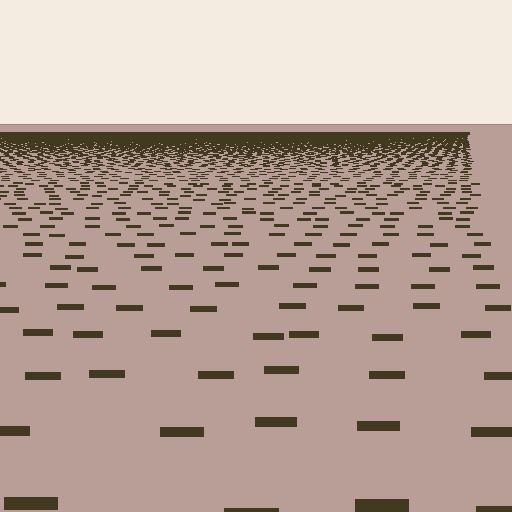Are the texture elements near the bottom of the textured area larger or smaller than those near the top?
Larger. Near the bottom, elements are closer to the viewer and appear at a bigger on-screen size.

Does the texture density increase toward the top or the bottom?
Density increases toward the top.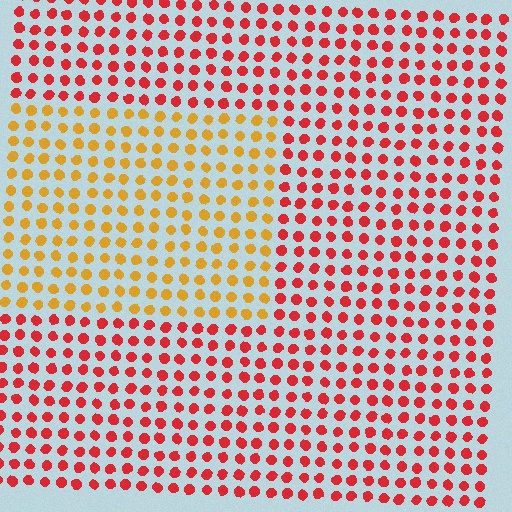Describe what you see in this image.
The image is filled with small red elements in a uniform arrangement. A rectangle-shaped region is visible where the elements are tinted to a slightly different hue, forming a subtle color boundary.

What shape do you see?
I see a rectangle.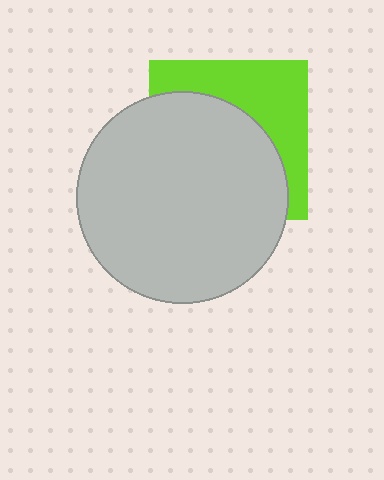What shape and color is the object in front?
The object in front is a light gray circle.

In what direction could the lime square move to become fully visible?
The lime square could move toward the upper-right. That would shift it out from behind the light gray circle entirely.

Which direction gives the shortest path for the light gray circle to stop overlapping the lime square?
Moving toward the lower-left gives the shortest separation.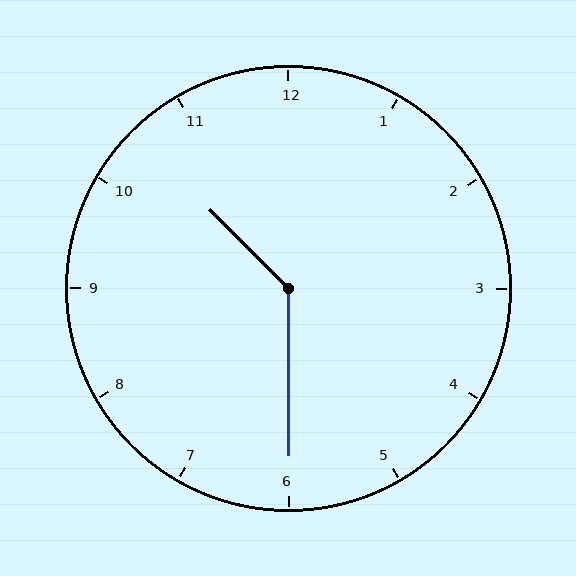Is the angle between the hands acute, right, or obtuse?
It is obtuse.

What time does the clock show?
10:30.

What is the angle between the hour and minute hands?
Approximately 135 degrees.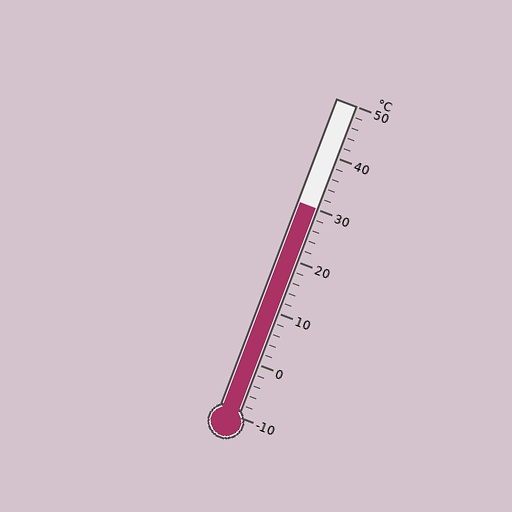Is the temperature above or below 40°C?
The temperature is below 40°C.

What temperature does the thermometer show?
The thermometer shows approximately 30°C.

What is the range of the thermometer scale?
The thermometer scale ranges from -10°C to 50°C.